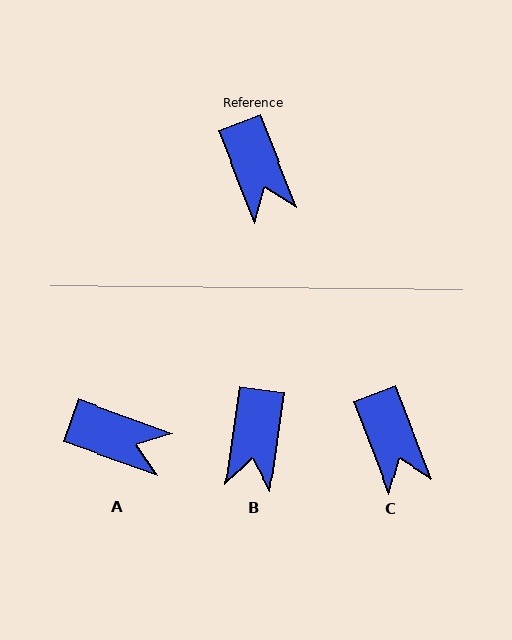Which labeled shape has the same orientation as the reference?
C.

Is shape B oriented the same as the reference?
No, it is off by about 30 degrees.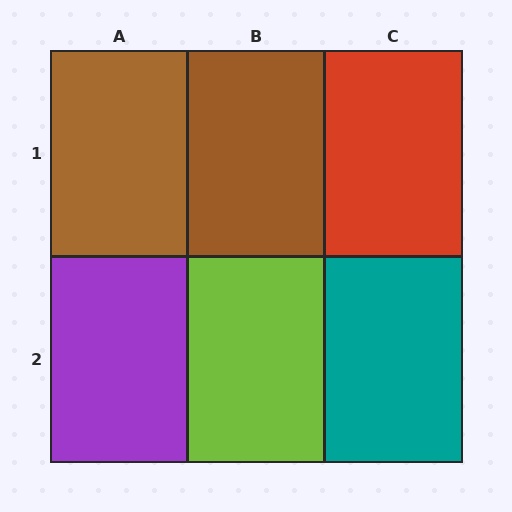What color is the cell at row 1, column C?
Red.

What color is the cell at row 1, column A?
Brown.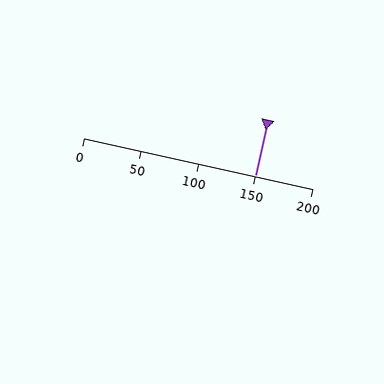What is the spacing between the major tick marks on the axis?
The major ticks are spaced 50 apart.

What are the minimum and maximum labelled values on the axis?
The axis runs from 0 to 200.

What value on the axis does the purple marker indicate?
The marker indicates approximately 150.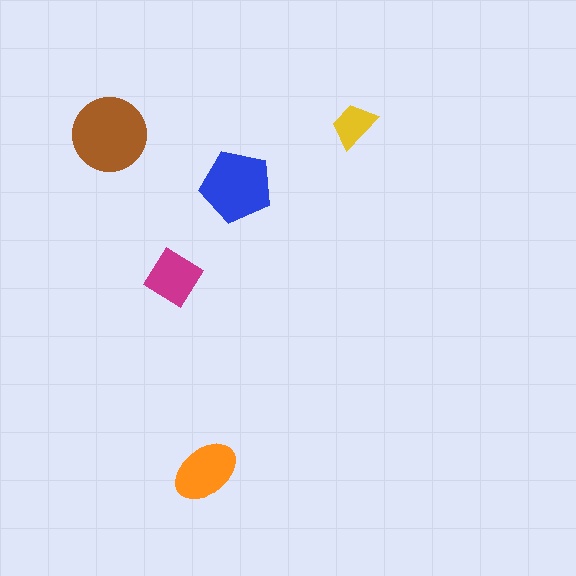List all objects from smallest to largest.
The yellow trapezoid, the magenta diamond, the orange ellipse, the blue pentagon, the brown circle.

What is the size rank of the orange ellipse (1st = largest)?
3rd.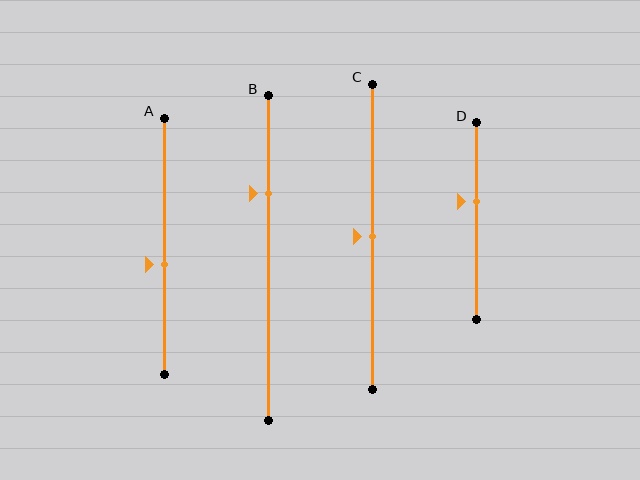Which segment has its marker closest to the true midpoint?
Segment C has its marker closest to the true midpoint.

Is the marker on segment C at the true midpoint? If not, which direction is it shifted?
Yes, the marker on segment C is at the true midpoint.